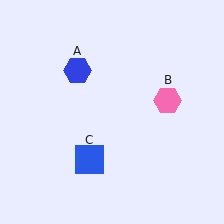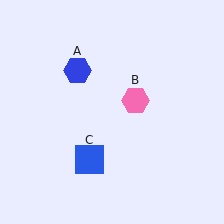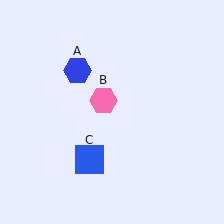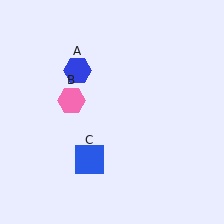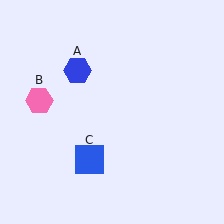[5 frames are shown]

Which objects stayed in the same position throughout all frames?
Blue hexagon (object A) and blue square (object C) remained stationary.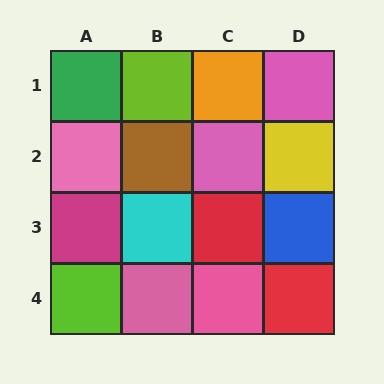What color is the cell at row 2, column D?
Yellow.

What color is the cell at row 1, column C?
Orange.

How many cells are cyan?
1 cell is cyan.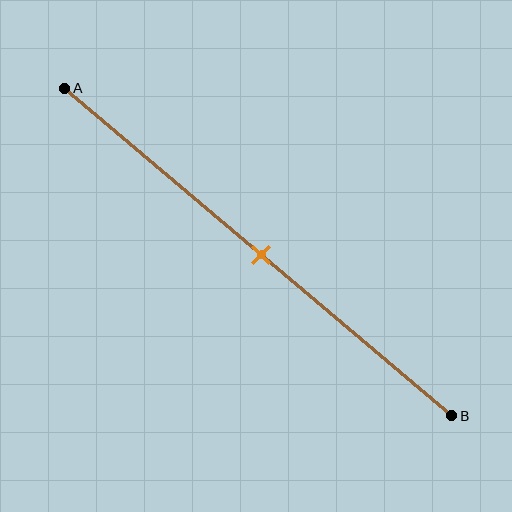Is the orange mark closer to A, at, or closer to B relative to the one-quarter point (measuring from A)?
The orange mark is closer to point B than the one-quarter point of segment AB.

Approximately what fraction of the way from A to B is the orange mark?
The orange mark is approximately 50% of the way from A to B.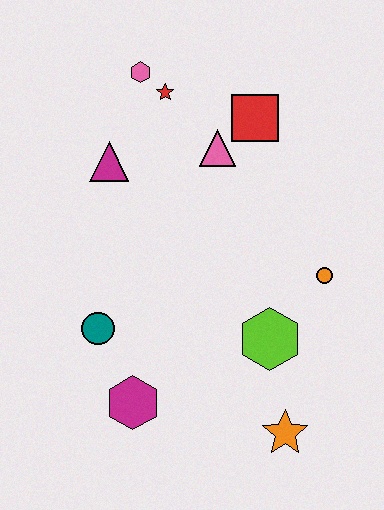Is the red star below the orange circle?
No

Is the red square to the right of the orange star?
No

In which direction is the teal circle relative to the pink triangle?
The teal circle is below the pink triangle.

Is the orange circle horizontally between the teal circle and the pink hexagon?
No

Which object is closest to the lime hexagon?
The orange circle is closest to the lime hexagon.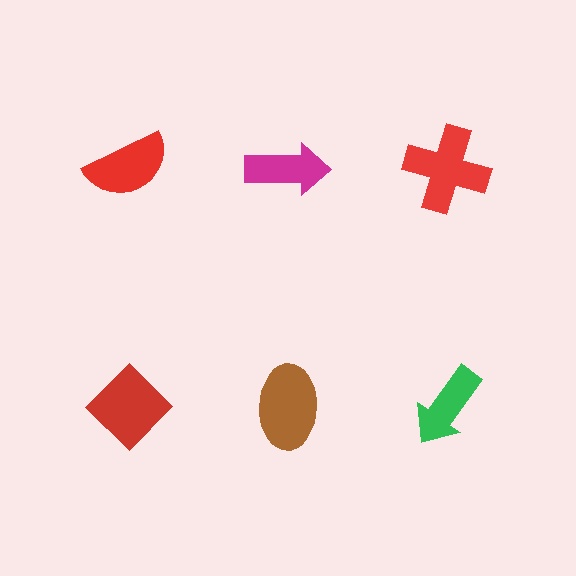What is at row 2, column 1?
A red diamond.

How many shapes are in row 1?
3 shapes.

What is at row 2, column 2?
A brown ellipse.